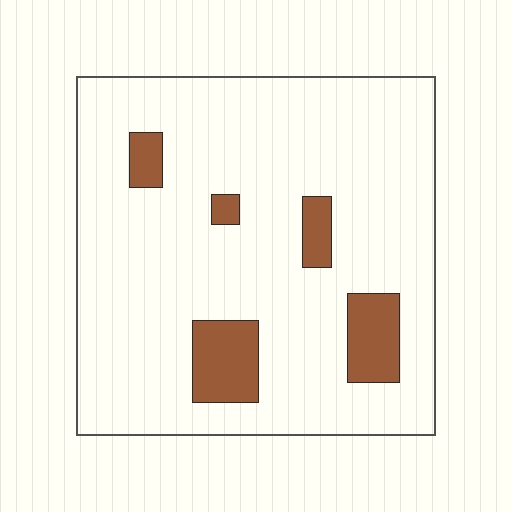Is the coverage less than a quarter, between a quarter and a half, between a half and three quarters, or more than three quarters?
Less than a quarter.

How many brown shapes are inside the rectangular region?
5.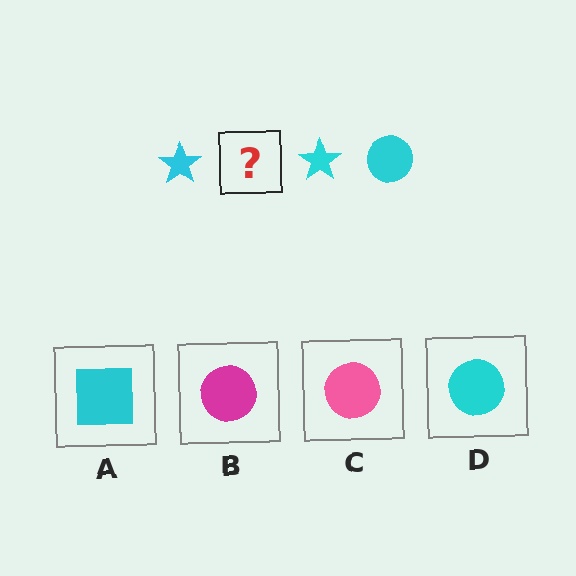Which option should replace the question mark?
Option D.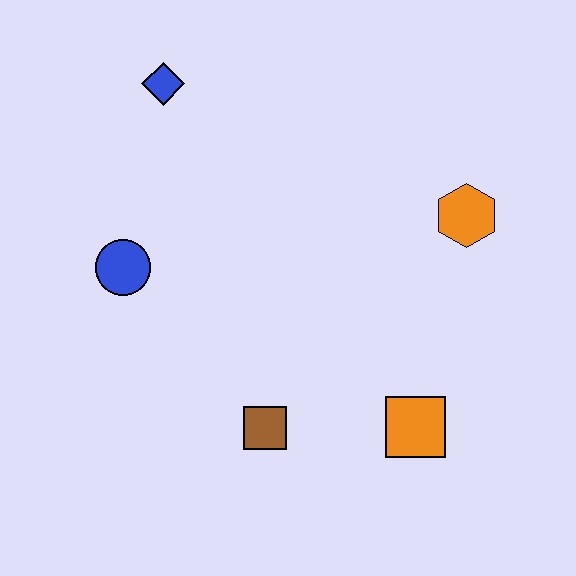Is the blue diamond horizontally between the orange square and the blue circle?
Yes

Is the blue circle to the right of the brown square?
No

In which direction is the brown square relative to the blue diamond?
The brown square is below the blue diamond.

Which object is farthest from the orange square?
The blue diamond is farthest from the orange square.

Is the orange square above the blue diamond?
No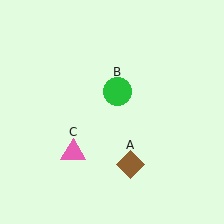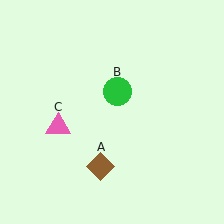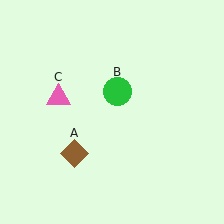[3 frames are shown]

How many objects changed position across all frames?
2 objects changed position: brown diamond (object A), pink triangle (object C).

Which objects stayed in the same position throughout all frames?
Green circle (object B) remained stationary.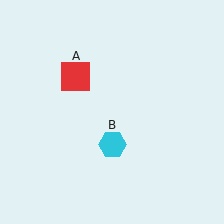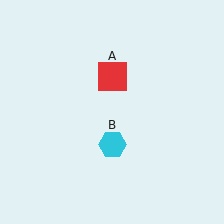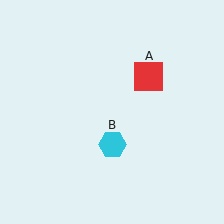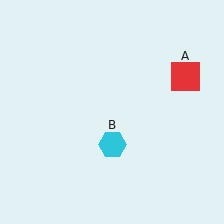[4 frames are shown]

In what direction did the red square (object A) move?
The red square (object A) moved right.